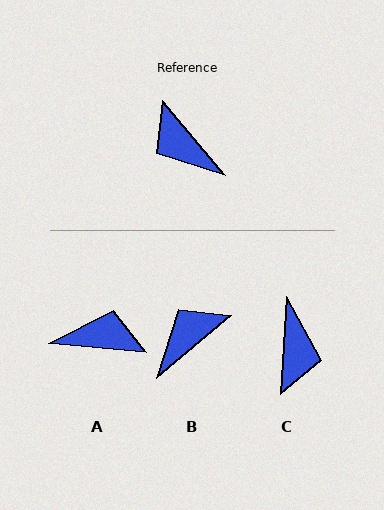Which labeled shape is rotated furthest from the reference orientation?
C, about 136 degrees away.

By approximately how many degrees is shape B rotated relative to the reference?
Approximately 91 degrees clockwise.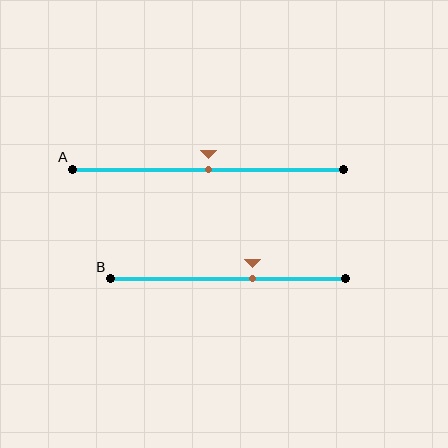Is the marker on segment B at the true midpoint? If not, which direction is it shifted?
No, the marker on segment B is shifted to the right by about 11% of the segment length.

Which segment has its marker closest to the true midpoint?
Segment A has its marker closest to the true midpoint.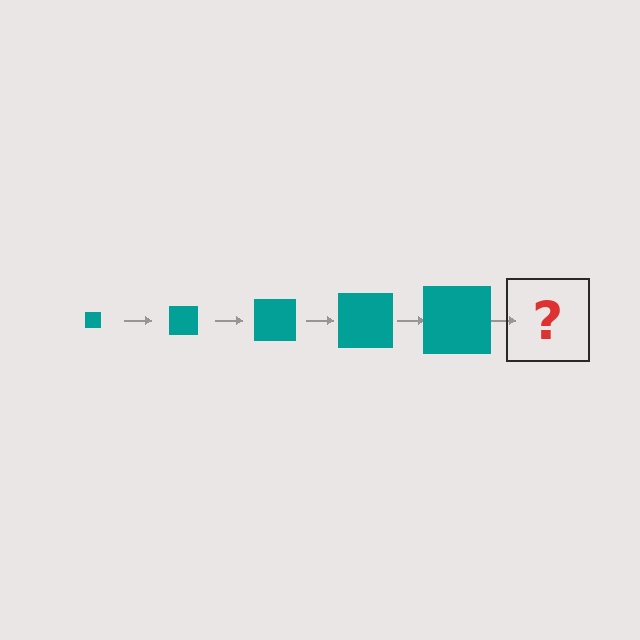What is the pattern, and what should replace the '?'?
The pattern is that the square gets progressively larger each step. The '?' should be a teal square, larger than the previous one.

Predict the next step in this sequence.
The next step is a teal square, larger than the previous one.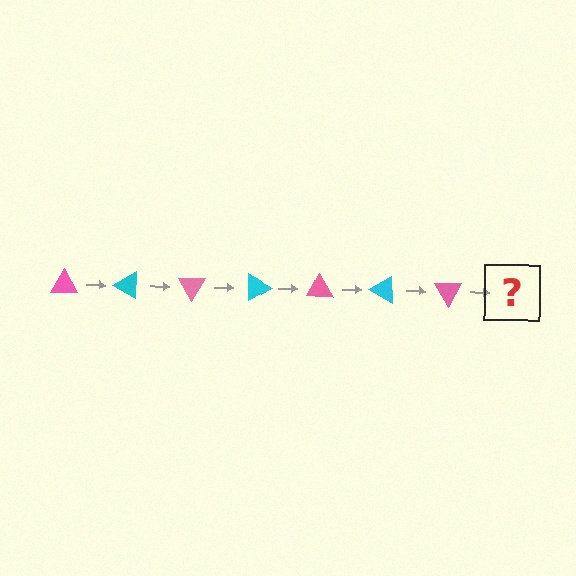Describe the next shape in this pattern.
It should be a cyan triangle, rotated 210 degrees from the start.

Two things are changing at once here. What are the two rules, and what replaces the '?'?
The two rules are that it rotates 30 degrees each step and the color cycles through pink and cyan. The '?' should be a cyan triangle, rotated 210 degrees from the start.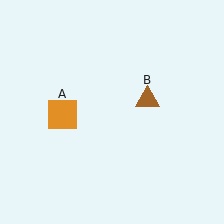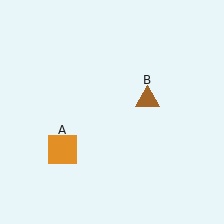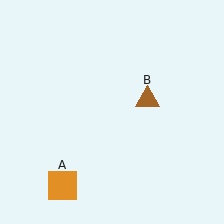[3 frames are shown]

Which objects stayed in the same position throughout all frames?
Brown triangle (object B) remained stationary.